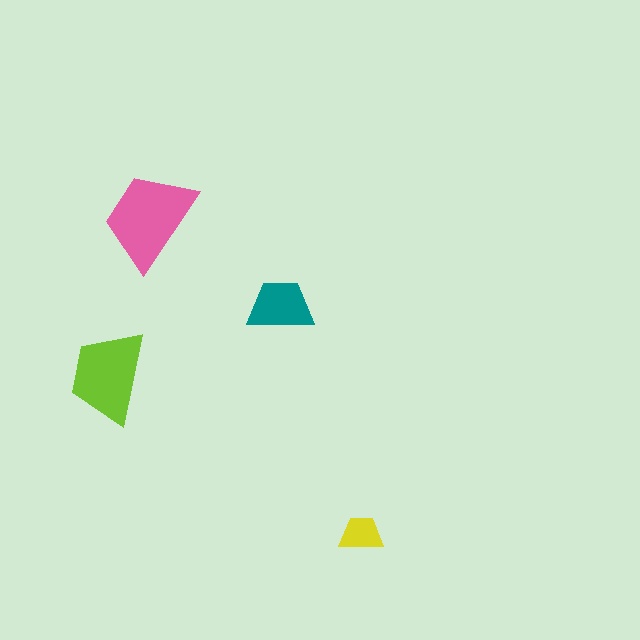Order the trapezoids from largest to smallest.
the pink one, the lime one, the teal one, the yellow one.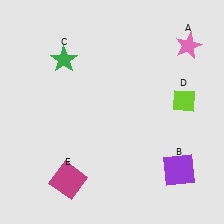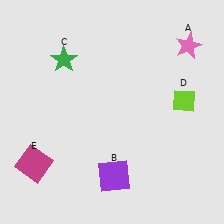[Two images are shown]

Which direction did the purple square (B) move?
The purple square (B) moved left.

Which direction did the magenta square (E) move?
The magenta square (E) moved left.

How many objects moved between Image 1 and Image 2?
2 objects moved between the two images.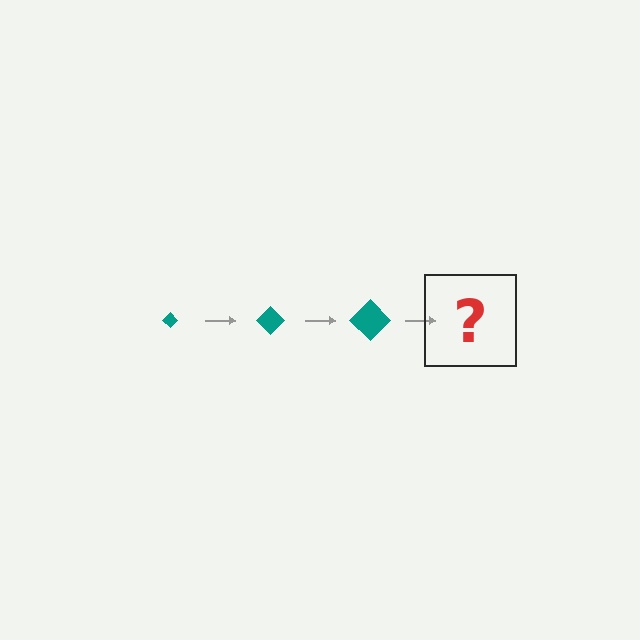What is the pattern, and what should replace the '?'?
The pattern is that the diamond gets progressively larger each step. The '?' should be a teal diamond, larger than the previous one.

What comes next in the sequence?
The next element should be a teal diamond, larger than the previous one.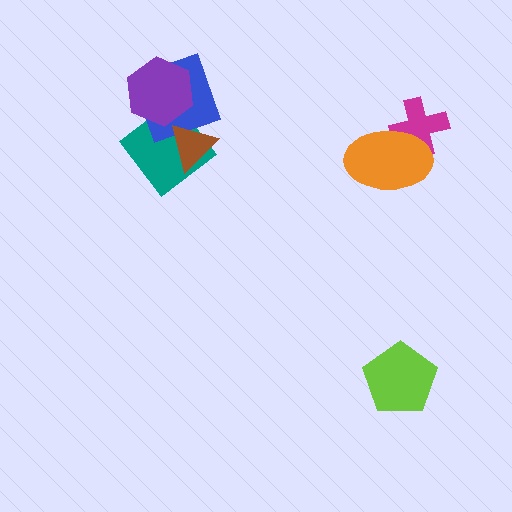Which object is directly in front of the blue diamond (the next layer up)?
The brown triangle is directly in front of the blue diamond.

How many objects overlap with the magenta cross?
1 object overlaps with the magenta cross.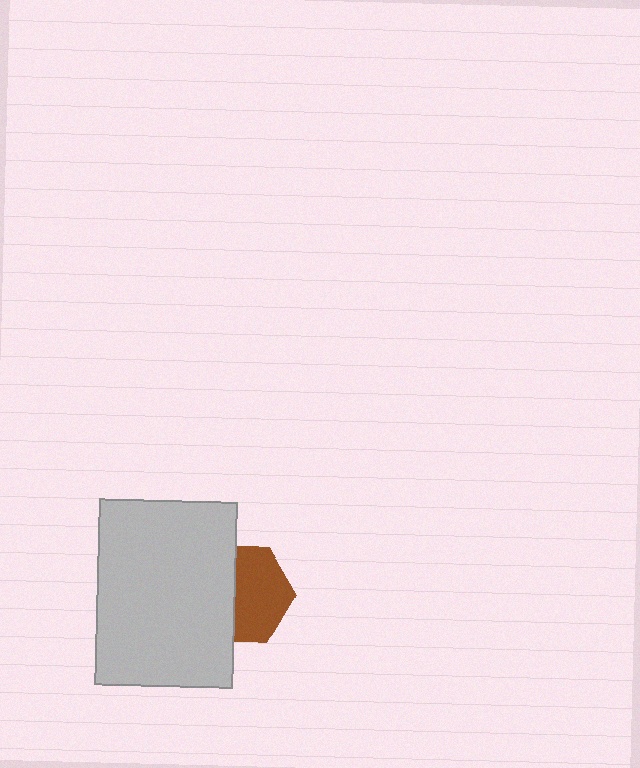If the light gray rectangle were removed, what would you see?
You would see the complete brown hexagon.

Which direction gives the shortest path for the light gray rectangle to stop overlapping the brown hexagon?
Moving left gives the shortest separation.